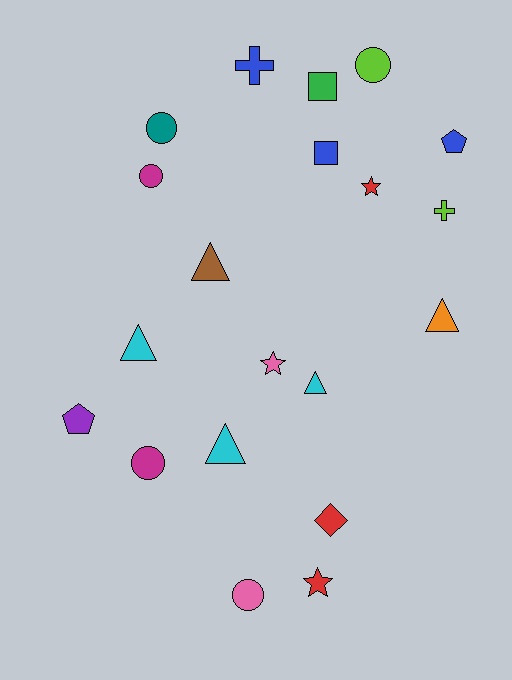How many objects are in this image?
There are 20 objects.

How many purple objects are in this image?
There is 1 purple object.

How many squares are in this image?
There are 2 squares.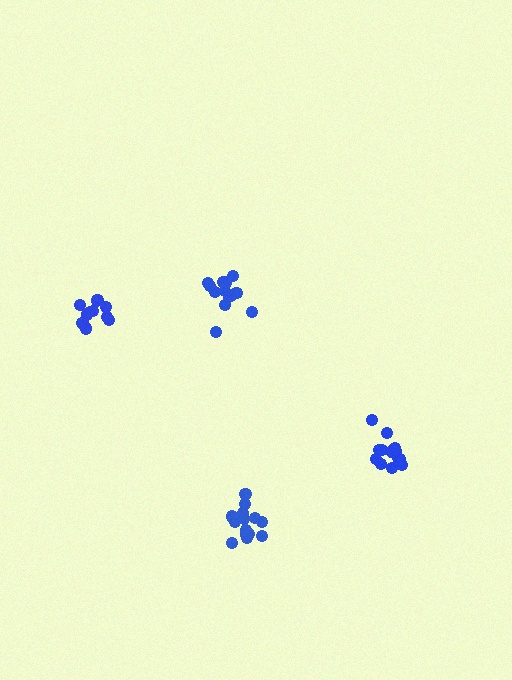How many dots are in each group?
Group 1: 15 dots, Group 2: 13 dots, Group 3: 16 dots, Group 4: 12 dots (56 total).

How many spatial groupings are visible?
There are 4 spatial groupings.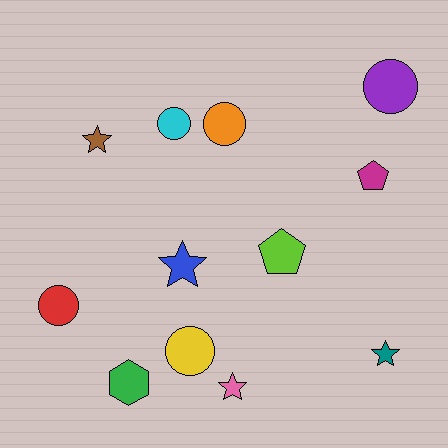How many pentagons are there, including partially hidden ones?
There are 2 pentagons.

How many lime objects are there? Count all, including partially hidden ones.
There is 1 lime object.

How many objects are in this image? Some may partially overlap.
There are 12 objects.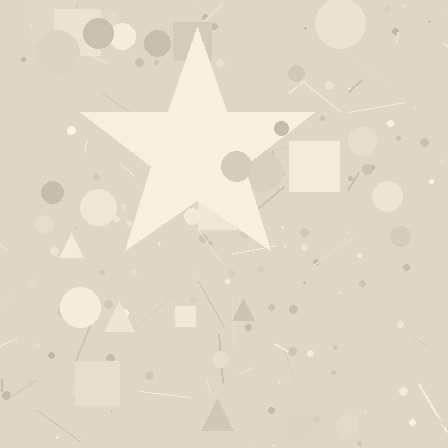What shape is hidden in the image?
A star is hidden in the image.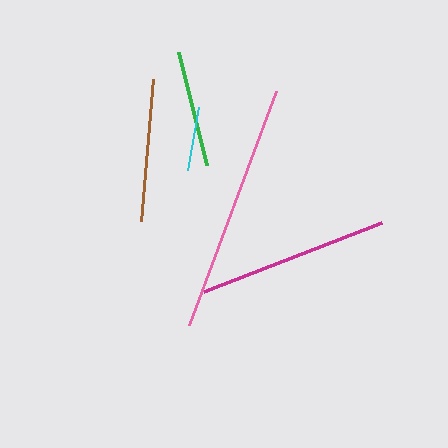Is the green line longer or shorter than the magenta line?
The magenta line is longer than the green line.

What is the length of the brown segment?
The brown segment is approximately 143 pixels long.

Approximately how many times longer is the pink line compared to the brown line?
The pink line is approximately 1.7 times the length of the brown line.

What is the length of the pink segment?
The pink segment is approximately 249 pixels long.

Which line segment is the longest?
The pink line is the longest at approximately 249 pixels.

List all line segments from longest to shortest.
From longest to shortest: pink, magenta, brown, green, cyan.